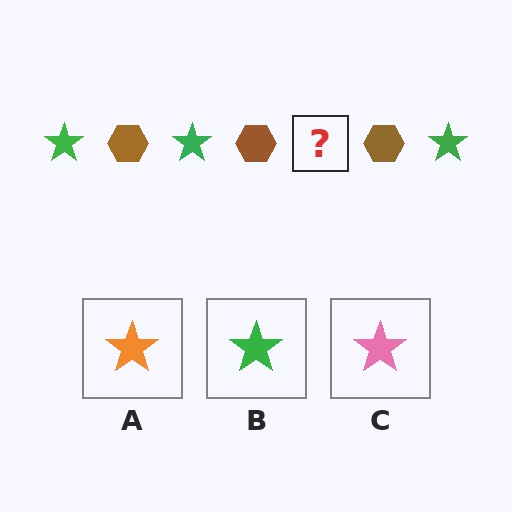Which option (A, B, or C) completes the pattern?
B.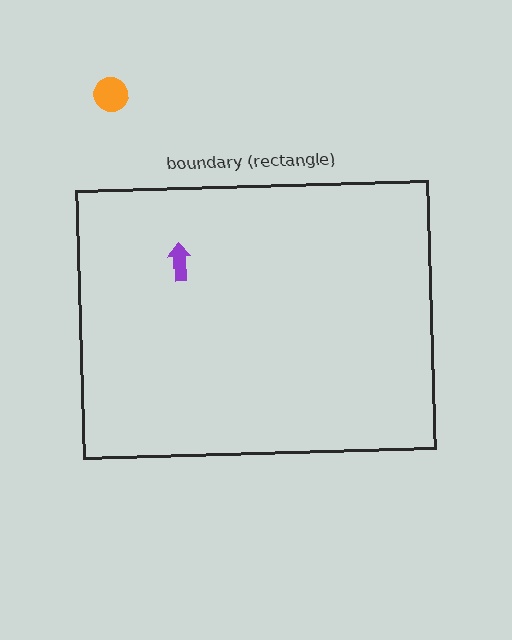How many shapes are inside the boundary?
1 inside, 1 outside.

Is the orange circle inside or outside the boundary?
Outside.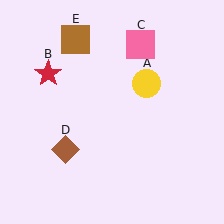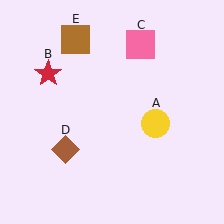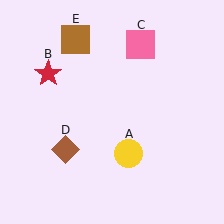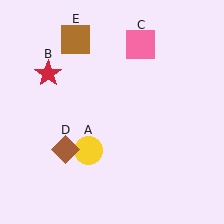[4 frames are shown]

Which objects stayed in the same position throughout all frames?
Red star (object B) and pink square (object C) and brown diamond (object D) and brown square (object E) remained stationary.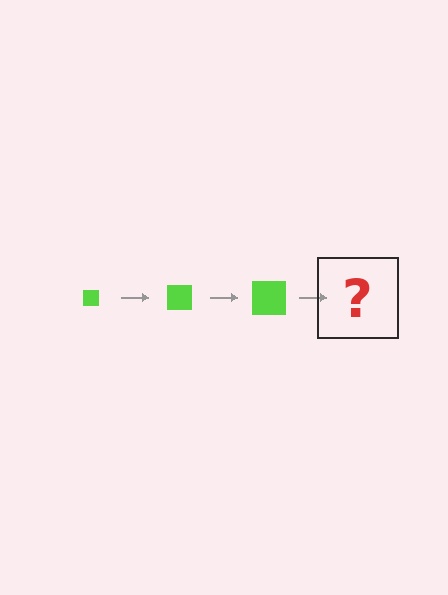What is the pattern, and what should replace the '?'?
The pattern is that the square gets progressively larger each step. The '?' should be a lime square, larger than the previous one.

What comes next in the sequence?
The next element should be a lime square, larger than the previous one.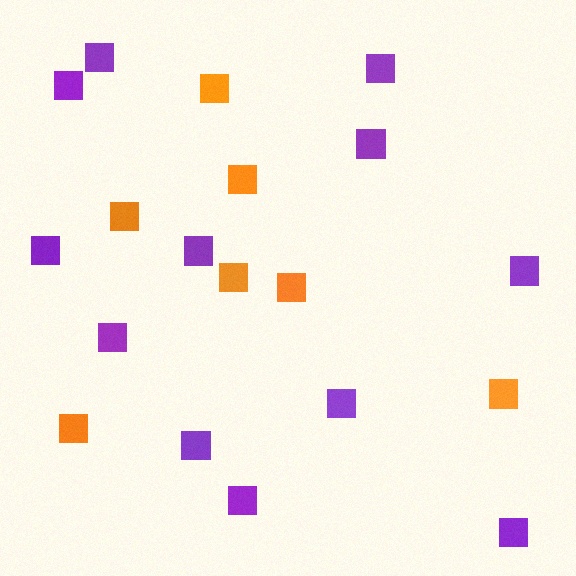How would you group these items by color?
There are 2 groups: one group of purple squares (12) and one group of orange squares (7).